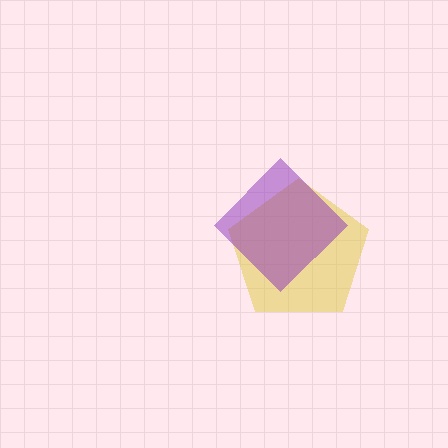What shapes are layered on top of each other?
The layered shapes are: a yellow pentagon, a purple diamond.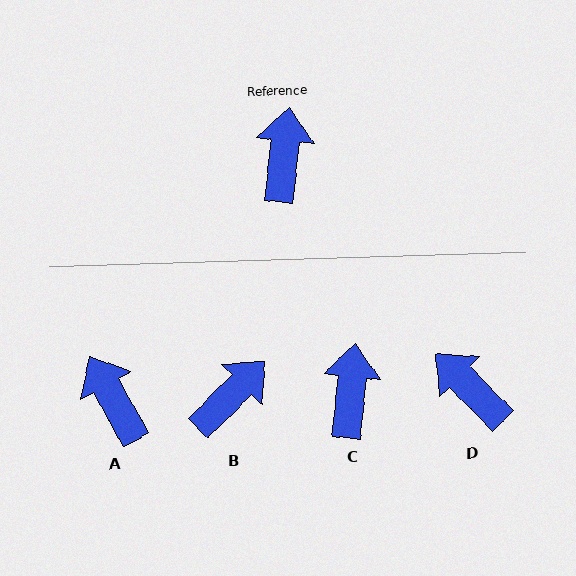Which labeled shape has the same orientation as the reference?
C.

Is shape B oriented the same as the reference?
No, it is off by about 39 degrees.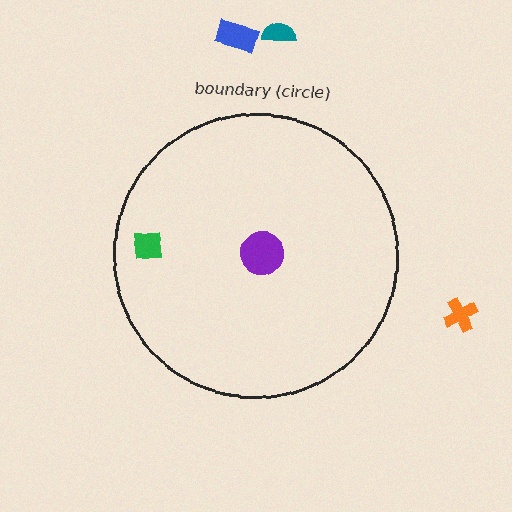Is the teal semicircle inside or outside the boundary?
Outside.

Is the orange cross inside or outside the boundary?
Outside.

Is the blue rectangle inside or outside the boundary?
Outside.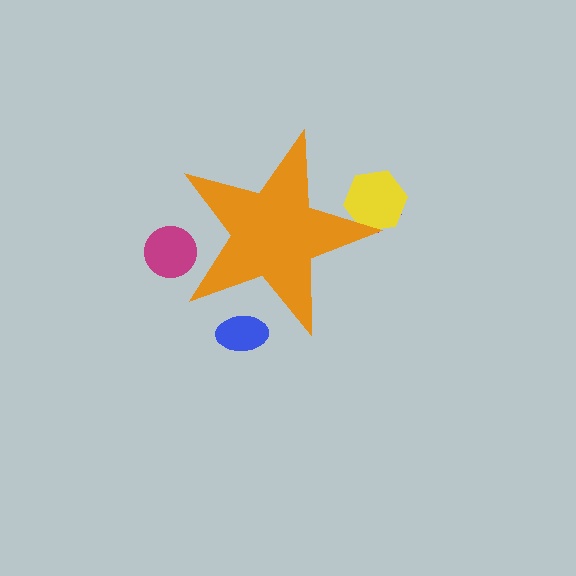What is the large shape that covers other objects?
An orange star.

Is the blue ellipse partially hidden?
Yes, the blue ellipse is partially hidden behind the orange star.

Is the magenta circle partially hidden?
Yes, the magenta circle is partially hidden behind the orange star.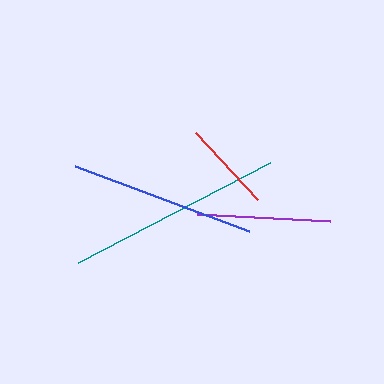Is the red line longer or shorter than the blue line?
The blue line is longer than the red line.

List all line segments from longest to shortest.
From longest to shortest: teal, blue, purple, red.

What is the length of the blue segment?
The blue segment is approximately 186 pixels long.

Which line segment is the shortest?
The red line is the shortest at approximately 91 pixels.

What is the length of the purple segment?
The purple segment is approximately 133 pixels long.